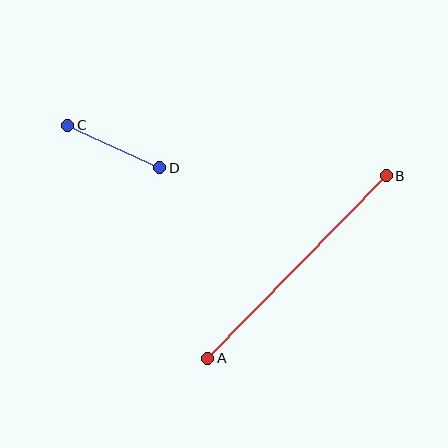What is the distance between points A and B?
The distance is approximately 256 pixels.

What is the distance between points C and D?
The distance is approximately 101 pixels.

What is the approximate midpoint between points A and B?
The midpoint is at approximately (297, 267) pixels.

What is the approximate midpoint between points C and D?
The midpoint is at approximately (114, 147) pixels.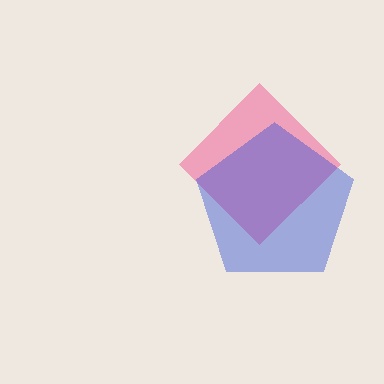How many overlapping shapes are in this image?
There are 2 overlapping shapes in the image.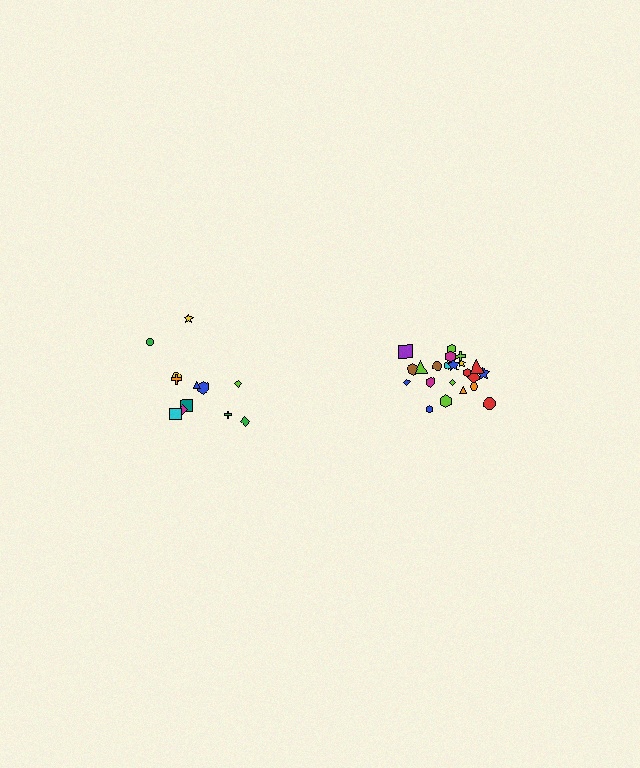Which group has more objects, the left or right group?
The right group.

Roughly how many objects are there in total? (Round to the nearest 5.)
Roughly 35 objects in total.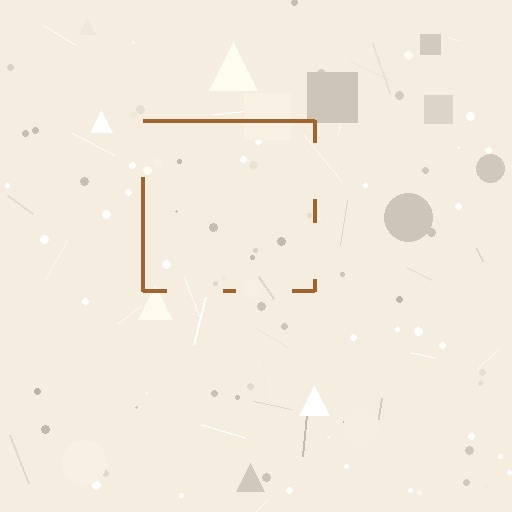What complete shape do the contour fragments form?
The contour fragments form a square.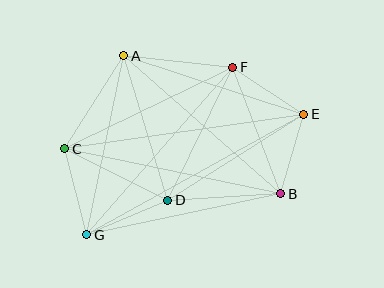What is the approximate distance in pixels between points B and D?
The distance between B and D is approximately 113 pixels.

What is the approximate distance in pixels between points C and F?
The distance between C and F is approximately 187 pixels.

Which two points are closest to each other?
Points B and E are closest to each other.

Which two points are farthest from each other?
Points E and G are farthest from each other.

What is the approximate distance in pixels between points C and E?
The distance between C and E is approximately 242 pixels.